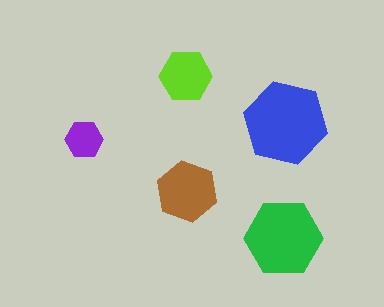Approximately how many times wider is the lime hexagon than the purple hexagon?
About 1.5 times wider.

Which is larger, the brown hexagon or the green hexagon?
The green one.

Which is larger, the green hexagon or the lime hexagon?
The green one.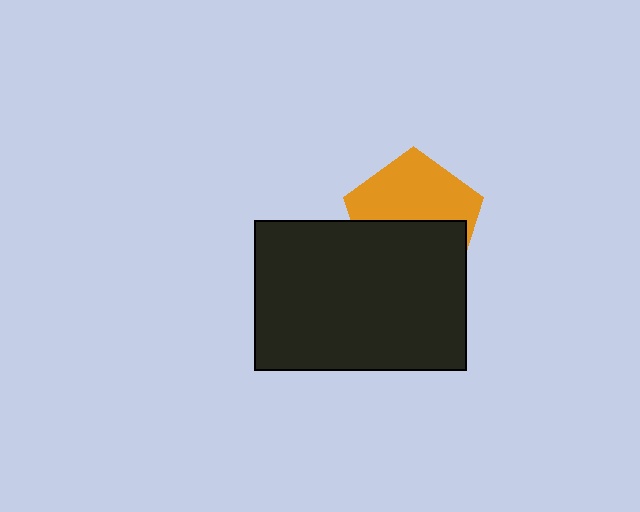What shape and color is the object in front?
The object in front is a black rectangle.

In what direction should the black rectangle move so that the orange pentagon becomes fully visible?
The black rectangle should move down. That is the shortest direction to clear the overlap and leave the orange pentagon fully visible.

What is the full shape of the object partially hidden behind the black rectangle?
The partially hidden object is an orange pentagon.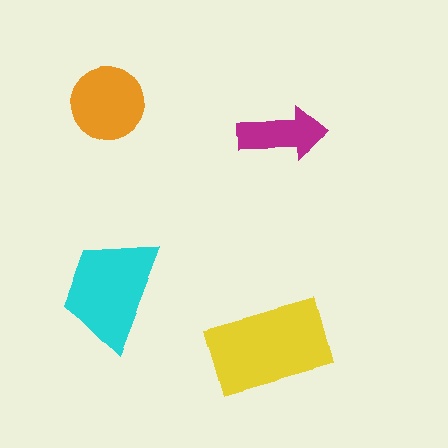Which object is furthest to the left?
The cyan trapezoid is leftmost.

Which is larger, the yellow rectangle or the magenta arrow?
The yellow rectangle.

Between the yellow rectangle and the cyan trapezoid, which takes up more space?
The yellow rectangle.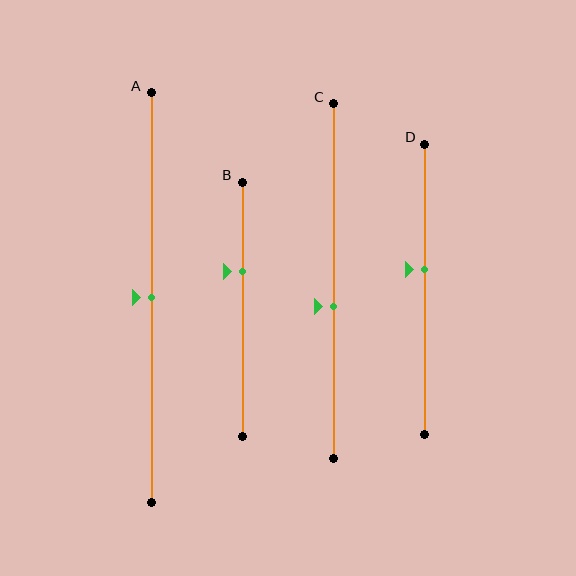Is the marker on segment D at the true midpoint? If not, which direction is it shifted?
No, the marker on segment D is shifted upward by about 7% of the segment length.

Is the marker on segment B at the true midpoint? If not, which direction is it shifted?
No, the marker on segment B is shifted upward by about 15% of the segment length.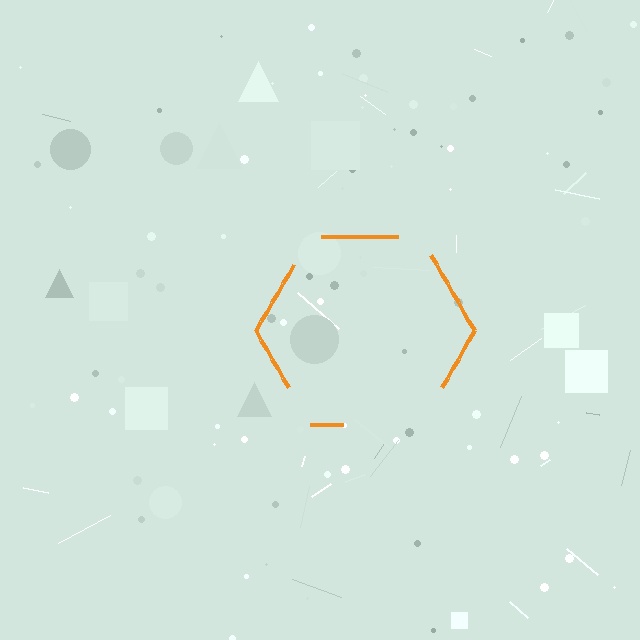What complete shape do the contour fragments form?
The contour fragments form a hexagon.